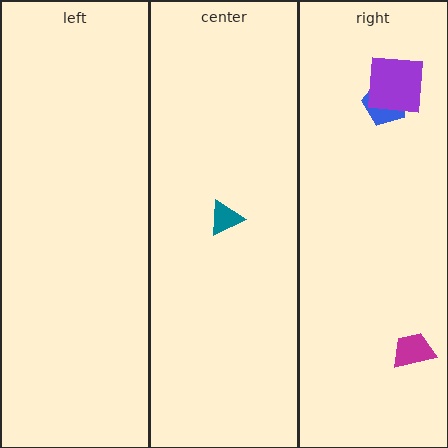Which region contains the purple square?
The right region.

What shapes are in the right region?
The magenta trapezoid, the blue pentagon, the purple square.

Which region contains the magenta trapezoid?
The right region.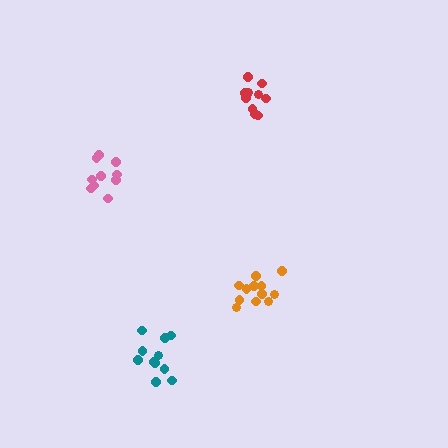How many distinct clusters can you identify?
There are 4 distinct clusters.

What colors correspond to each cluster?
The clusters are colored: orange, pink, red, teal.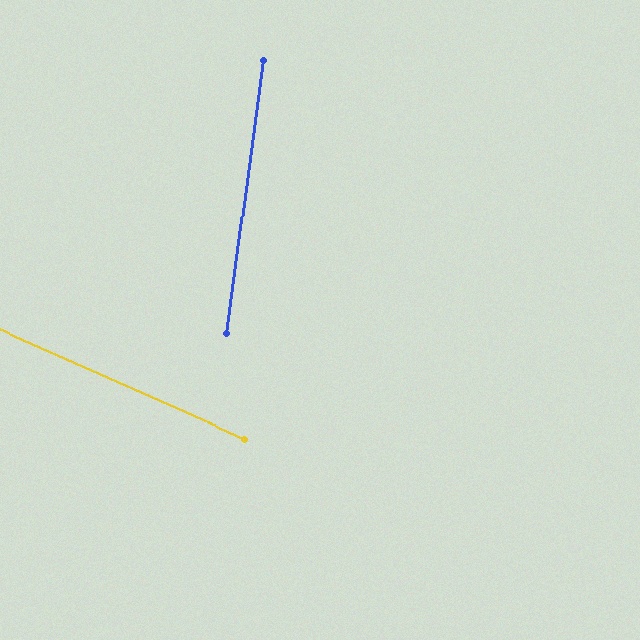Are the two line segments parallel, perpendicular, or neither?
Neither parallel nor perpendicular — they differ by about 74°.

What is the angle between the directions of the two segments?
Approximately 74 degrees.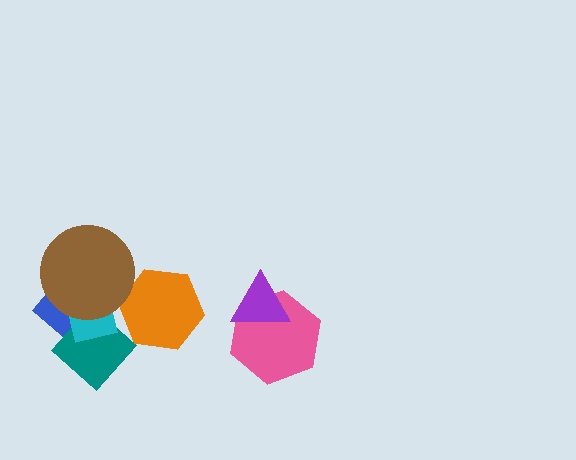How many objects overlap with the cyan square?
3 objects overlap with the cyan square.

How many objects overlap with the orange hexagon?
0 objects overlap with the orange hexagon.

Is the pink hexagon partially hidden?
Yes, it is partially covered by another shape.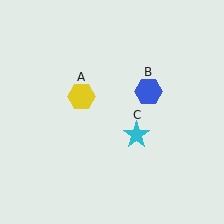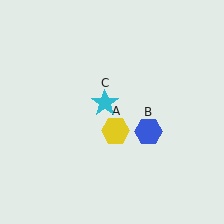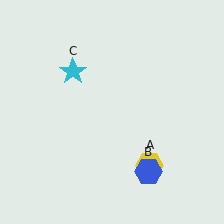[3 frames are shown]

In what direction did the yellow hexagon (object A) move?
The yellow hexagon (object A) moved down and to the right.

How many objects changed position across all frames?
3 objects changed position: yellow hexagon (object A), blue hexagon (object B), cyan star (object C).